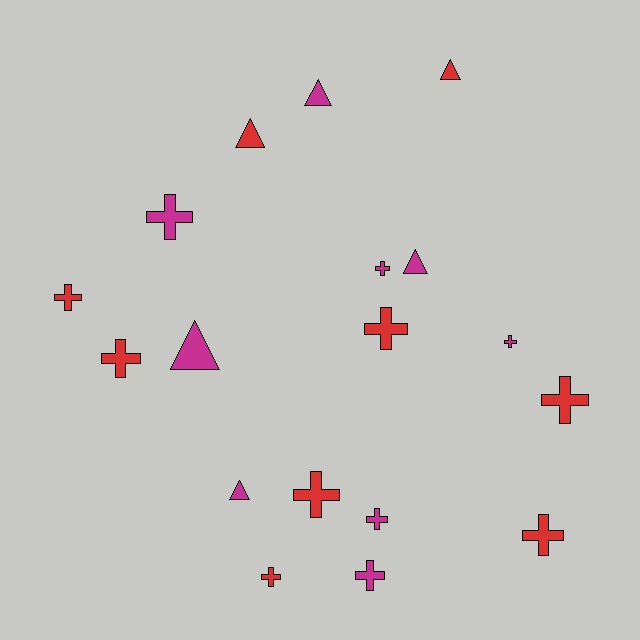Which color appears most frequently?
Red, with 9 objects.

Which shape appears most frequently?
Cross, with 12 objects.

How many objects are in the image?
There are 18 objects.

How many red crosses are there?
There are 7 red crosses.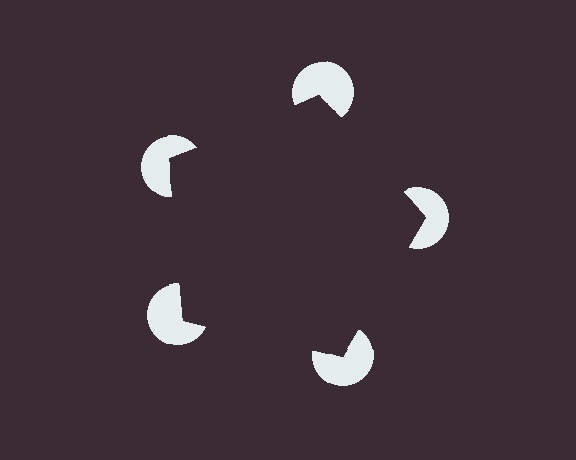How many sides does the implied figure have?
5 sides.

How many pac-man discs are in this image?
There are 5 — one at each vertex of the illusory pentagon.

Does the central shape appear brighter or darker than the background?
It typically appears slightly darker than the background, even though no actual brightness change is drawn.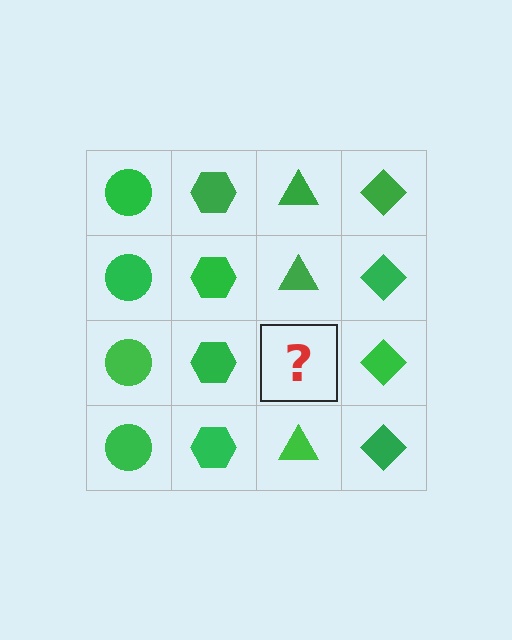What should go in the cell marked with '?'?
The missing cell should contain a green triangle.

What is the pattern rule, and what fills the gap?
The rule is that each column has a consistent shape. The gap should be filled with a green triangle.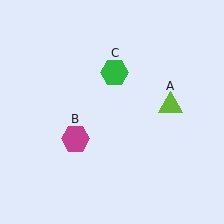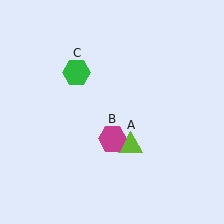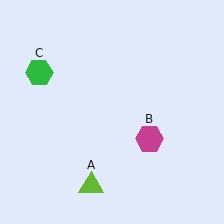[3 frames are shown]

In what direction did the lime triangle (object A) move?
The lime triangle (object A) moved down and to the left.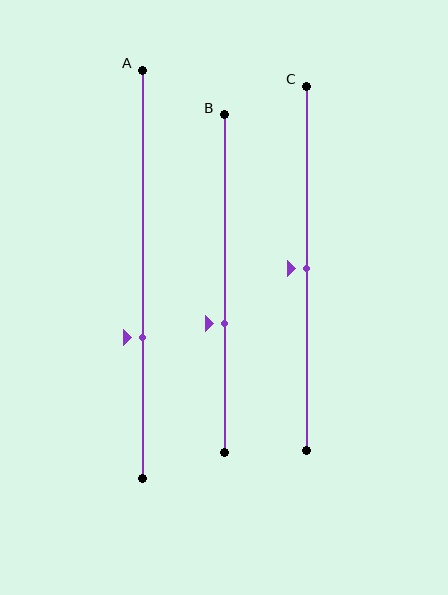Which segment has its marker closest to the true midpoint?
Segment C has its marker closest to the true midpoint.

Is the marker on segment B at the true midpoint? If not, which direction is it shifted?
No, the marker on segment B is shifted downward by about 12% of the segment length.